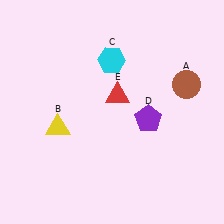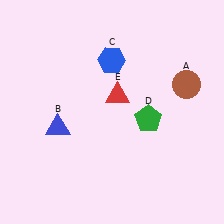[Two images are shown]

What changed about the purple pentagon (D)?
In Image 1, D is purple. In Image 2, it changed to green.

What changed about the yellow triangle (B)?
In Image 1, B is yellow. In Image 2, it changed to blue.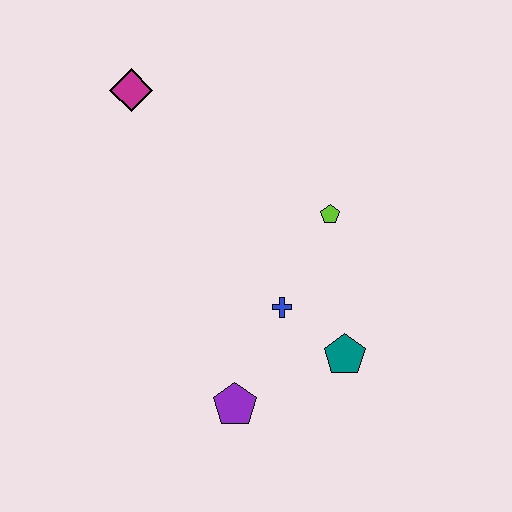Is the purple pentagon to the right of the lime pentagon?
No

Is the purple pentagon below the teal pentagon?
Yes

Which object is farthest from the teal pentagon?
The magenta diamond is farthest from the teal pentagon.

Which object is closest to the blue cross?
The teal pentagon is closest to the blue cross.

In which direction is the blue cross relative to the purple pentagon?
The blue cross is above the purple pentagon.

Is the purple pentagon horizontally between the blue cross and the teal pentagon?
No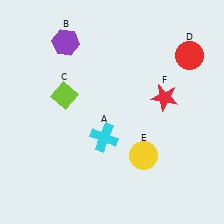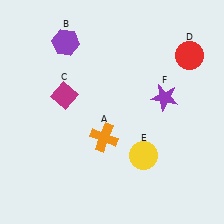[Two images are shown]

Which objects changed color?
A changed from cyan to orange. C changed from lime to magenta. F changed from red to purple.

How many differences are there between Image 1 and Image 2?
There are 3 differences between the two images.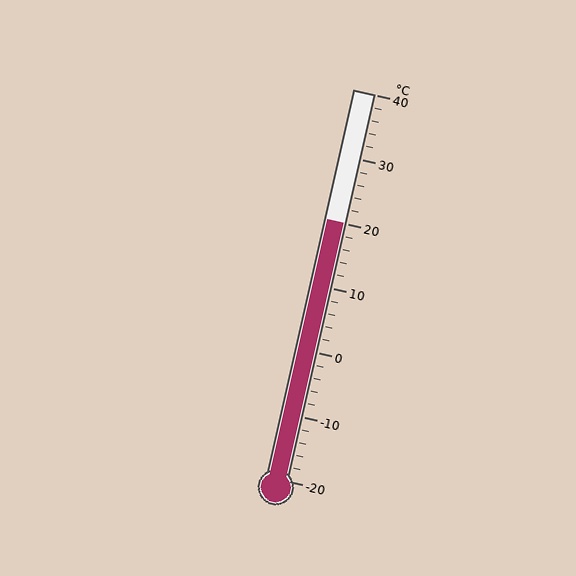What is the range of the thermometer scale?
The thermometer scale ranges from -20°C to 40°C.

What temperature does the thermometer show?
The thermometer shows approximately 20°C.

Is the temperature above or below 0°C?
The temperature is above 0°C.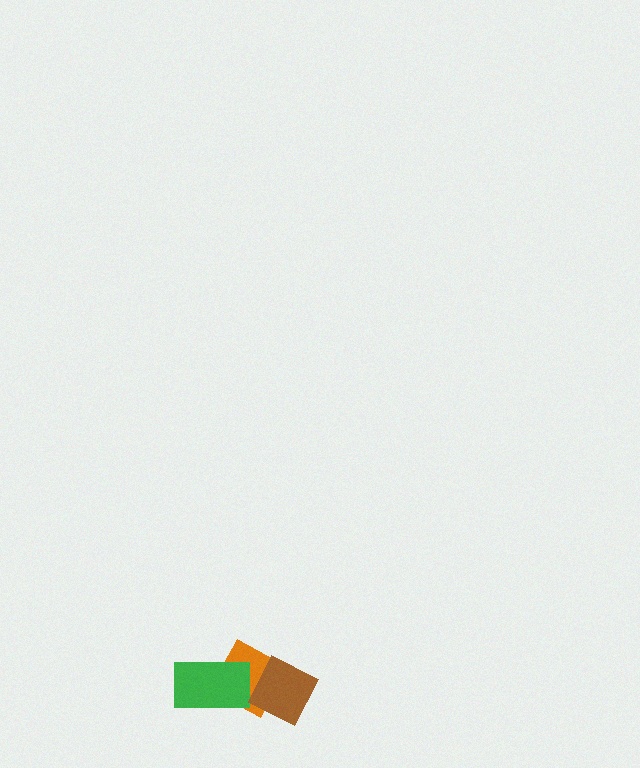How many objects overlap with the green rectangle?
1 object overlaps with the green rectangle.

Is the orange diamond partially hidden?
Yes, it is partially covered by another shape.